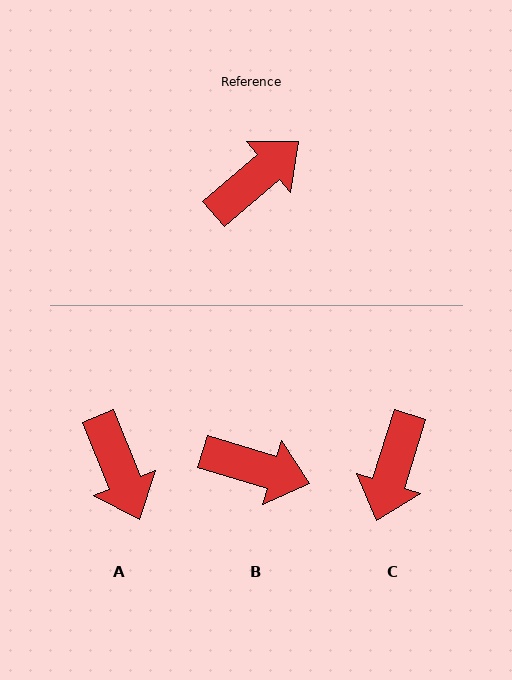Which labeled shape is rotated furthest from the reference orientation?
C, about 148 degrees away.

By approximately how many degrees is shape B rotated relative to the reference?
Approximately 57 degrees clockwise.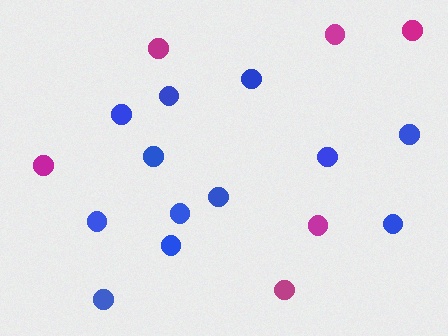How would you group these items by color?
There are 2 groups: one group of magenta circles (6) and one group of blue circles (12).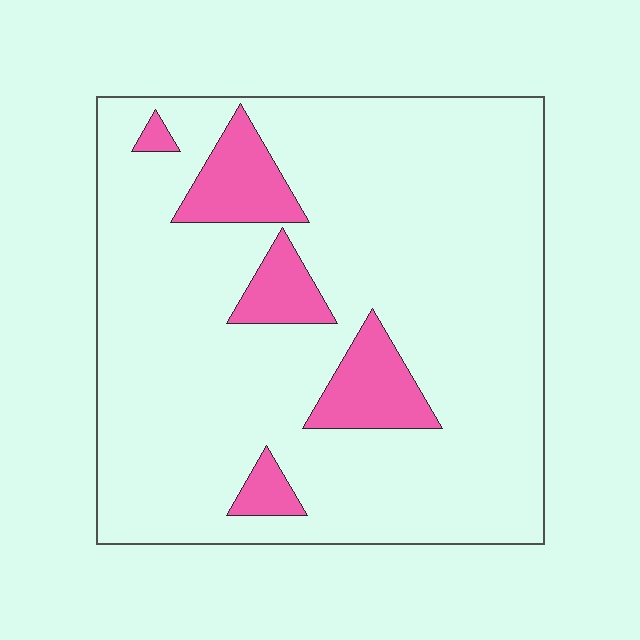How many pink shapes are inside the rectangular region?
5.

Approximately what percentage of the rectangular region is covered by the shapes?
Approximately 15%.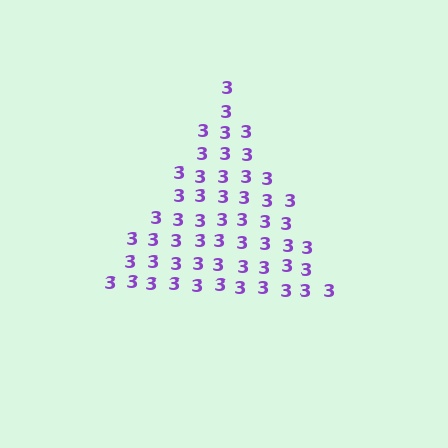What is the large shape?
The large shape is a triangle.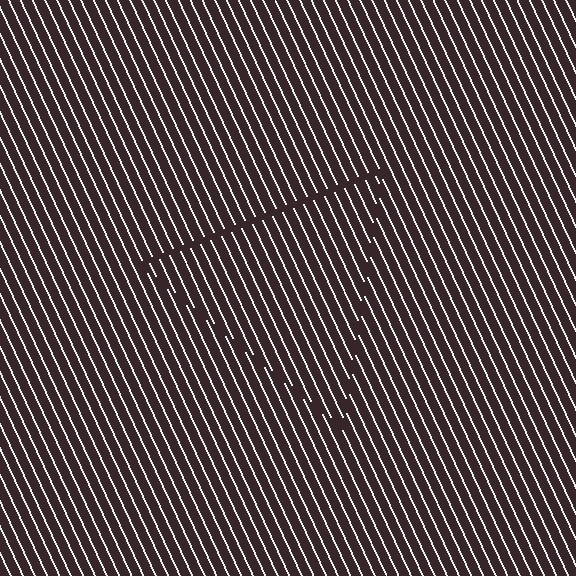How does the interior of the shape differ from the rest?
The interior of the shape contains the same grating, shifted by half a period — the contour is defined by the phase discontinuity where line-ends from the inner and outer gratings abut.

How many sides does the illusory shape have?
3 sides — the line-ends trace a triangle.